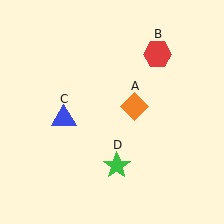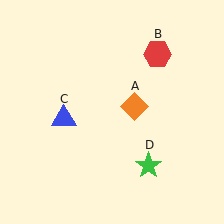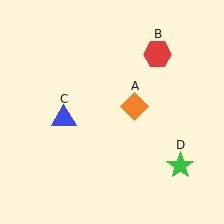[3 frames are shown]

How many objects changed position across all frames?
1 object changed position: green star (object D).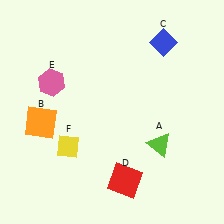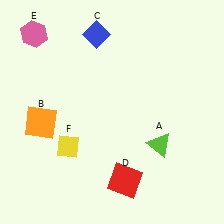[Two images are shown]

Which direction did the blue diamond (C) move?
The blue diamond (C) moved left.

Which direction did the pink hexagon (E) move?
The pink hexagon (E) moved up.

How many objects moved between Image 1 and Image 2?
2 objects moved between the two images.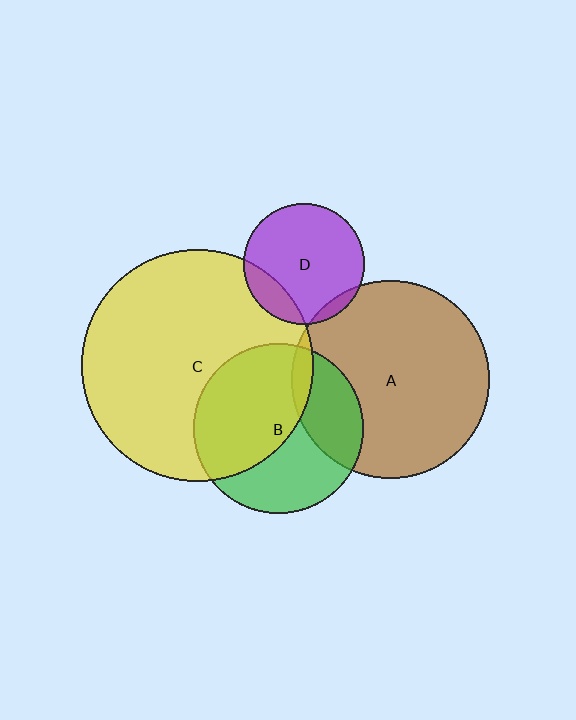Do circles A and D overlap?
Yes.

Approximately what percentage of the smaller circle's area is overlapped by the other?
Approximately 5%.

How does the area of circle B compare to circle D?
Approximately 2.0 times.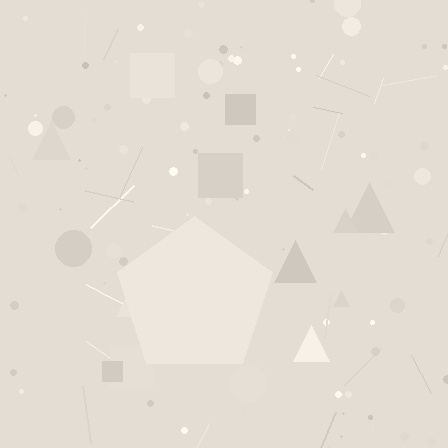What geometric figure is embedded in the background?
A pentagon is embedded in the background.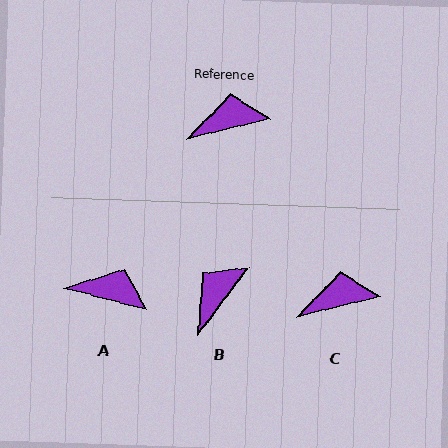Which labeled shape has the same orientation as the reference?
C.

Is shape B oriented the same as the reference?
No, it is off by about 40 degrees.